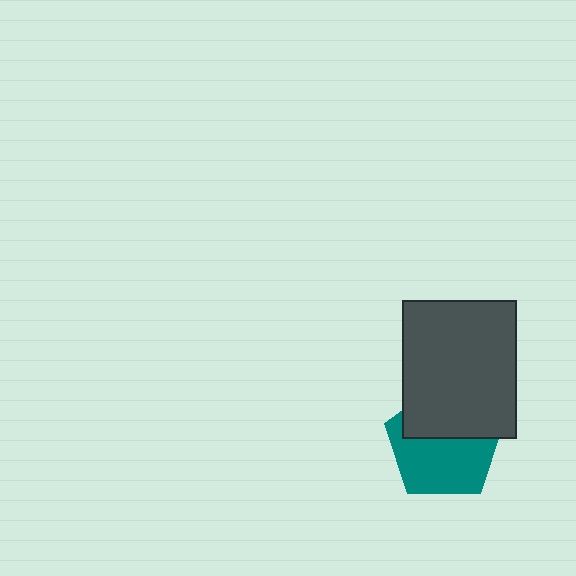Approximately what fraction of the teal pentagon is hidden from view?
Roughly 44% of the teal pentagon is hidden behind the dark gray rectangle.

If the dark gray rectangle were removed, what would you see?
You would see the complete teal pentagon.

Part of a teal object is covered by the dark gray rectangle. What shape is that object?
It is a pentagon.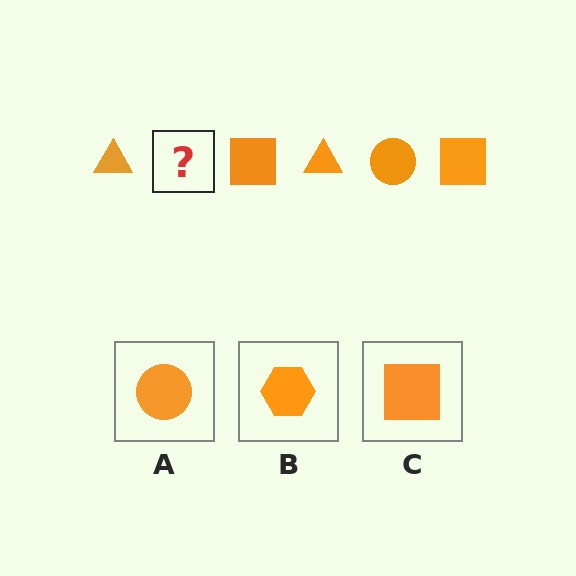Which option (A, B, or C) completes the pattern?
A.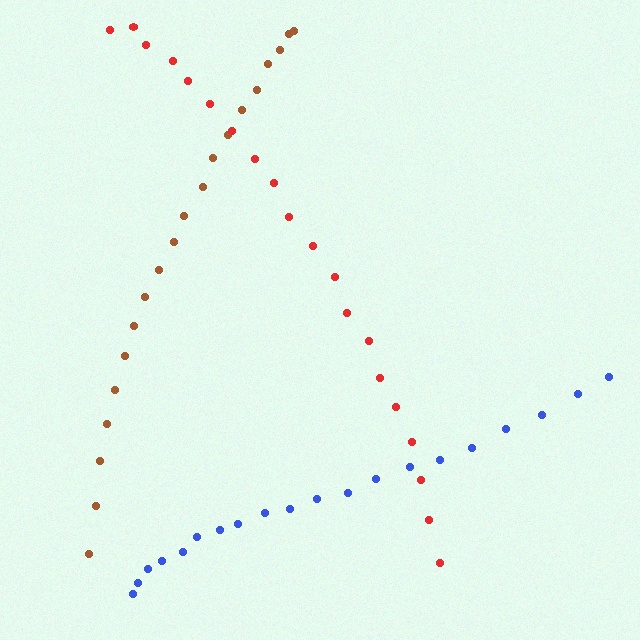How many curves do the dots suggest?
There are 3 distinct paths.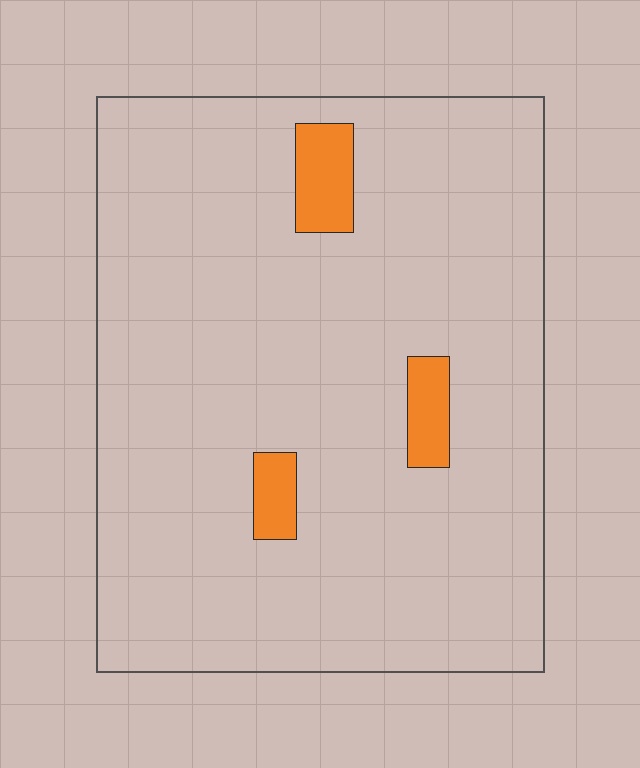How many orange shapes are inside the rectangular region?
3.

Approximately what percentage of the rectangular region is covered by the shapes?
Approximately 5%.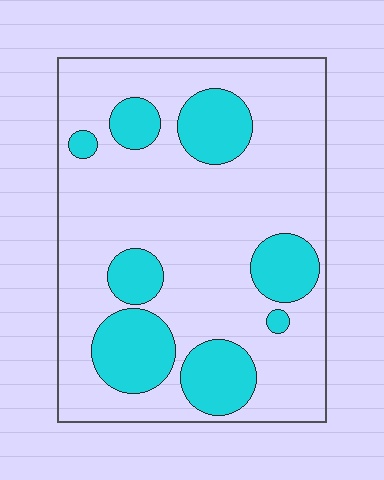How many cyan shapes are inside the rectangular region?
8.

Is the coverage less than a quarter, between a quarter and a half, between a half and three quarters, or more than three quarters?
Less than a quarter.